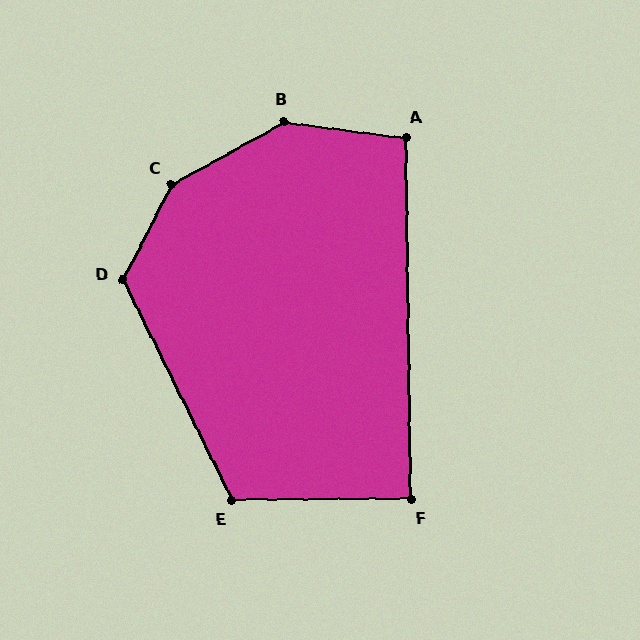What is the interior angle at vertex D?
Approximately 127 degrees (obtuse).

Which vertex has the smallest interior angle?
F, at approximately 90 degrees.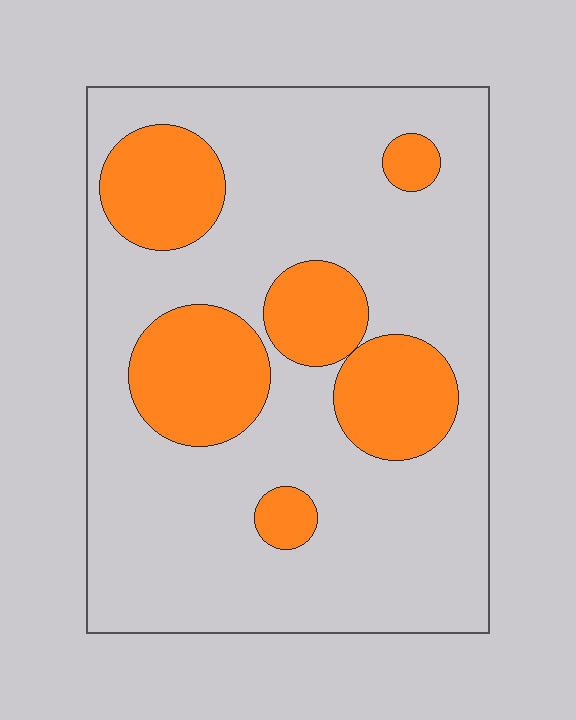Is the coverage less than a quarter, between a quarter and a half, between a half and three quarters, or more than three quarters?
Between a quarter and a half.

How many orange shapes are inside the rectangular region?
6.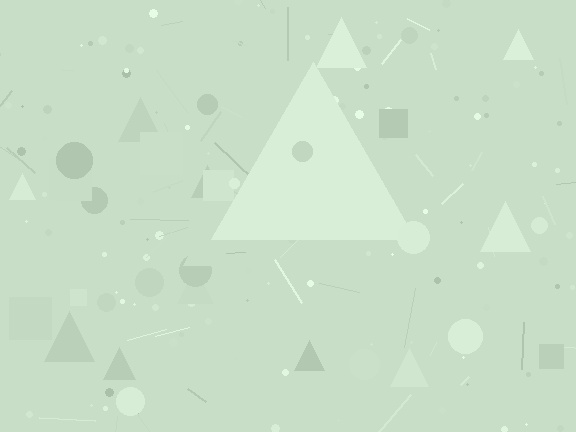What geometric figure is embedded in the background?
A triangle is embedded in the background.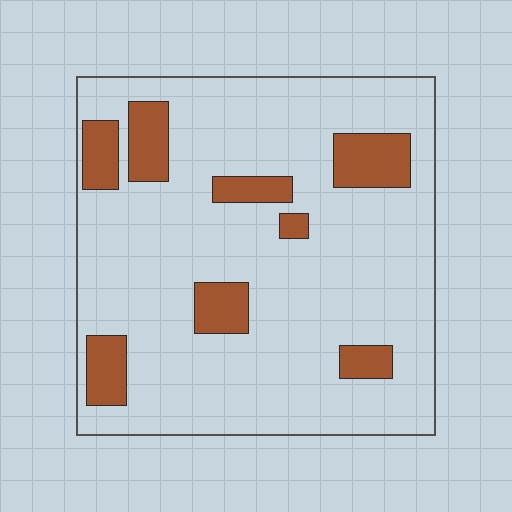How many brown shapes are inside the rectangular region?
8.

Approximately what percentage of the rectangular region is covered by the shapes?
Approximately 15%.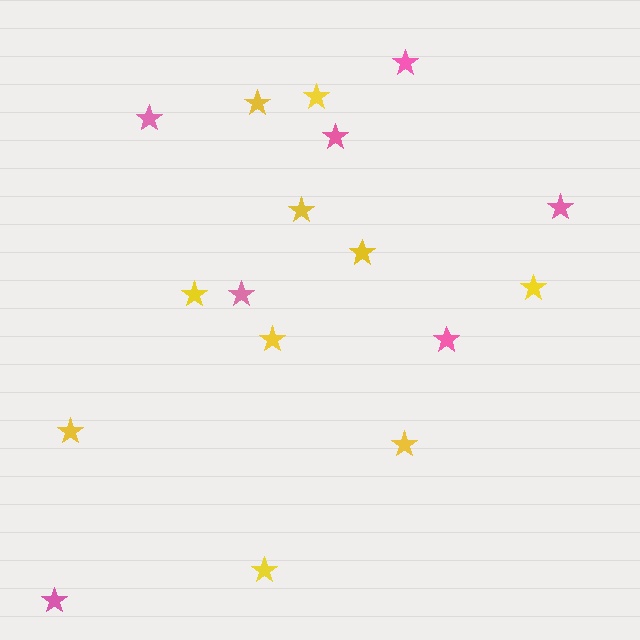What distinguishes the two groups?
There are 2 groups: one group of pink stars (7) and one group of yellow stars (10).